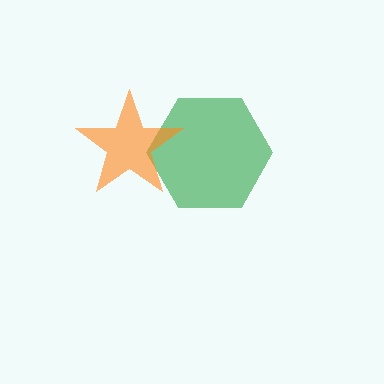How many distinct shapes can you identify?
There are 2 distinct shapes: a green hexagon, an orange star.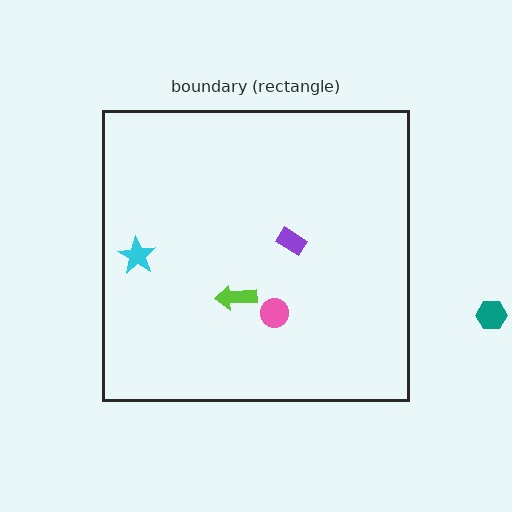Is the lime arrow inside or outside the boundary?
Inside.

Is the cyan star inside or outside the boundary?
Inside.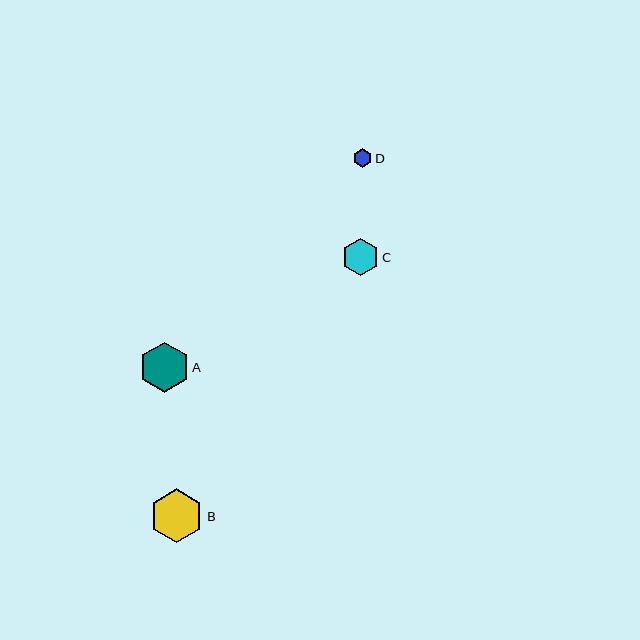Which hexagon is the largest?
Hexagon B is the largest with a size of approximately 54 pixels.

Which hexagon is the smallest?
Hexagon D is the smallest with a size of approximately 19 pixels.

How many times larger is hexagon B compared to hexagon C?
Hexagon B is approximately 1.5 times the size of hexagon C.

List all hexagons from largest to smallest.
From largest to smallest: B, A, C, D.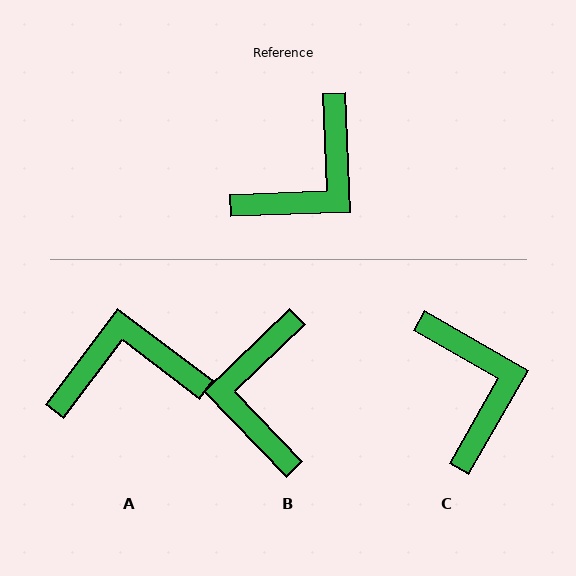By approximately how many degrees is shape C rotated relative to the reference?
Approximately 58 degrees counter-clockwise.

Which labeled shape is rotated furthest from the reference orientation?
A, about 141 degrees away.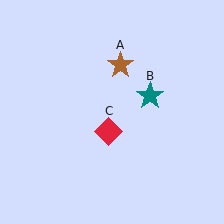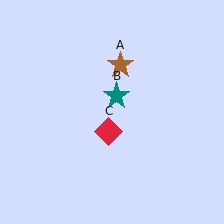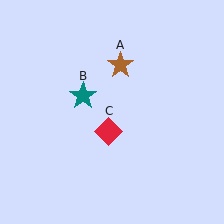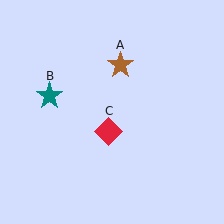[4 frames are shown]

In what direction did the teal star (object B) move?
The teal star (object B) moved left.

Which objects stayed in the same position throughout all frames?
Brown star (object A) and red diamond (object C) remained stationary.